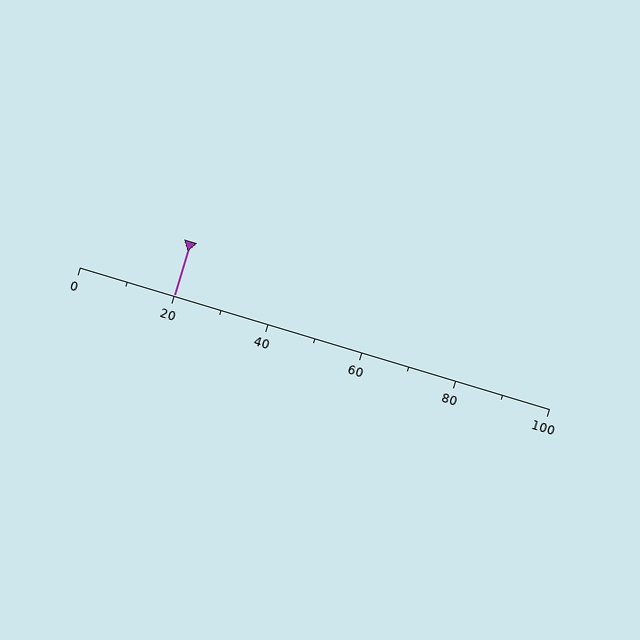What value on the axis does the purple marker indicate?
The marker indicates approximately 20.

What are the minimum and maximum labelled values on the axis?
The axis runs from 0 to 100.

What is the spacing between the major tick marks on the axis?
The major ticks are spaced 20 apart.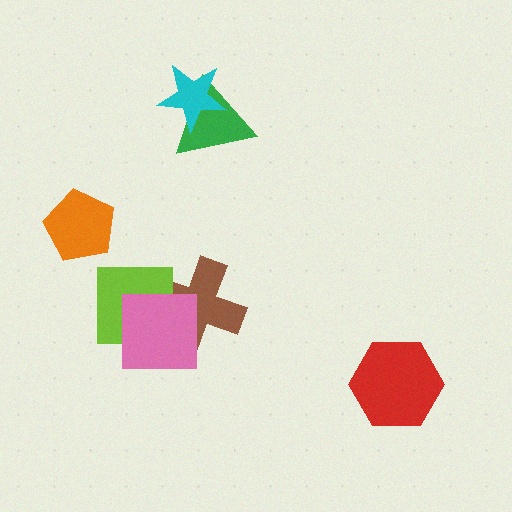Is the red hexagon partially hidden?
No, no other shape covers it.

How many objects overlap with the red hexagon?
0 objects overlap with the red hexagon.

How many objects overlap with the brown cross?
2 objects overlap with the brown cross.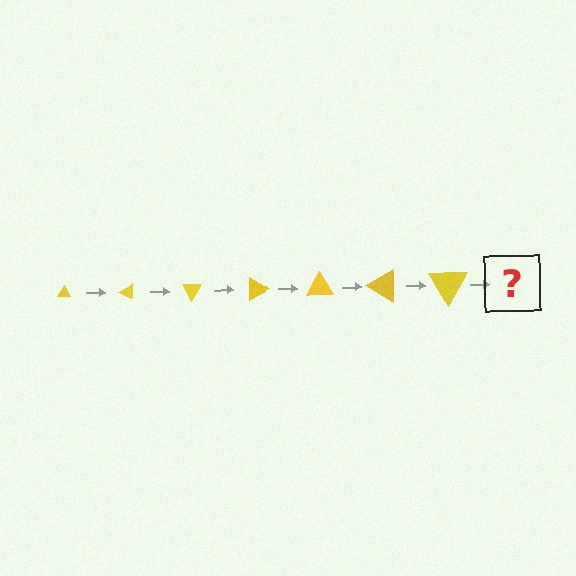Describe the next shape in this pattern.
It should be a triangle, larger than the previous one and rotated 210 degrees from the start.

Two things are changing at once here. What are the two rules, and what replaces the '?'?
The two rules are that the triangle grows larger each step and it rotates 30 degrees each step. The '?' should be a triangle, larger than the previous one and rotated 210 degrees from the start.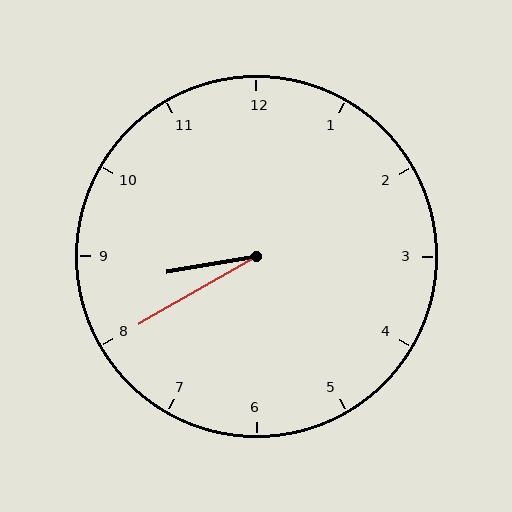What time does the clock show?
8:40.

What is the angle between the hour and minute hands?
Approximately 20 degrees.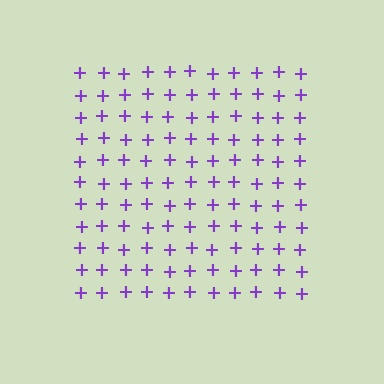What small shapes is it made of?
It is made of small plus signs.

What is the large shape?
The large shape is a square.